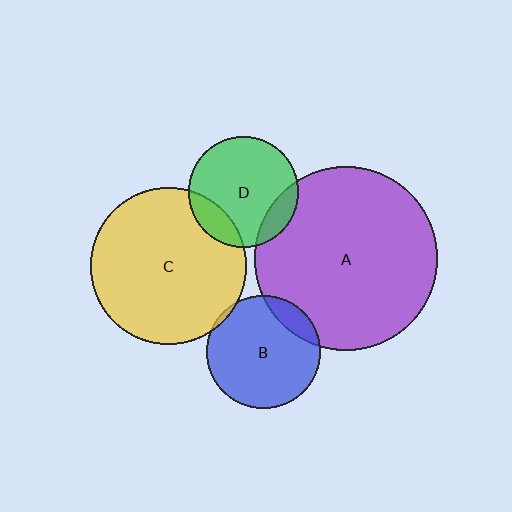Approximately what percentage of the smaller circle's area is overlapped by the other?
Approximately 15%.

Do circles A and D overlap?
Yes.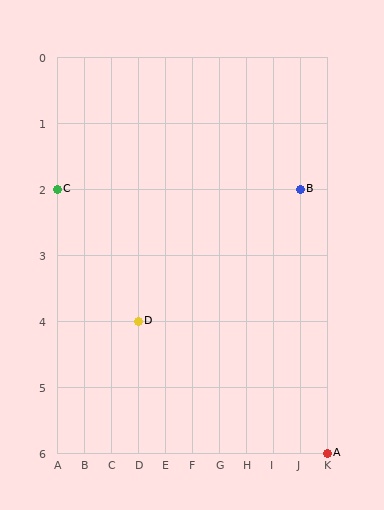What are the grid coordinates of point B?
Point B is at grid coordinates (J, 2).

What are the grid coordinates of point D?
Point D is at grid coordinates (D, 4).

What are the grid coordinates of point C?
Point C is at grid coordinates (A, 2).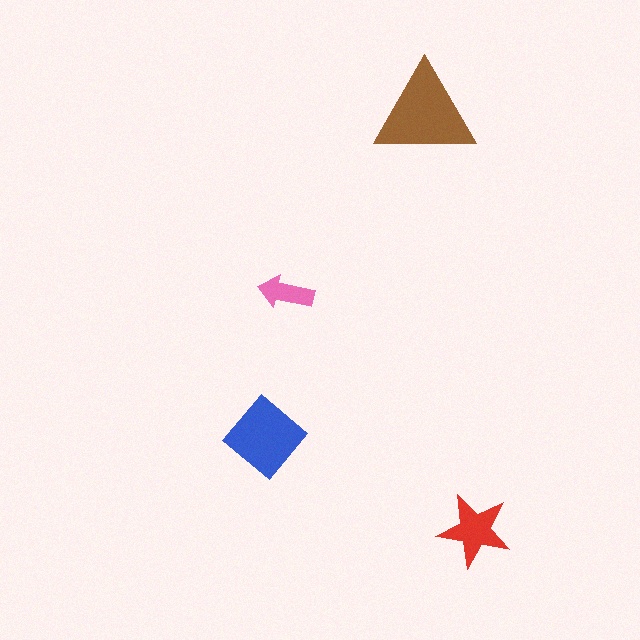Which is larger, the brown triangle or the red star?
The brown triangle.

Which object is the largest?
The brown triangle.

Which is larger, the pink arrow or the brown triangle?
The brown triangle.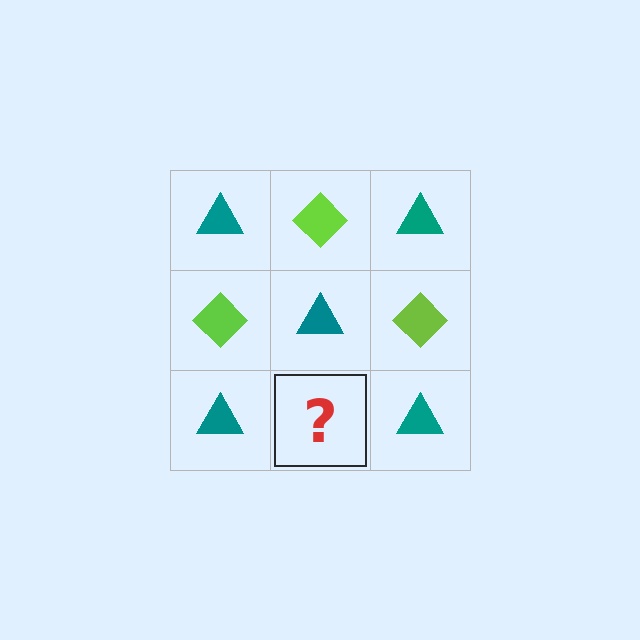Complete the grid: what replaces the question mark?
The question mark should be replaced with a lime diamond.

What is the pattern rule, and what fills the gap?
The rule is that it alternates teal triangle and lime diamond in a checkerboard pattern. The gap should be filled with a lime diamond.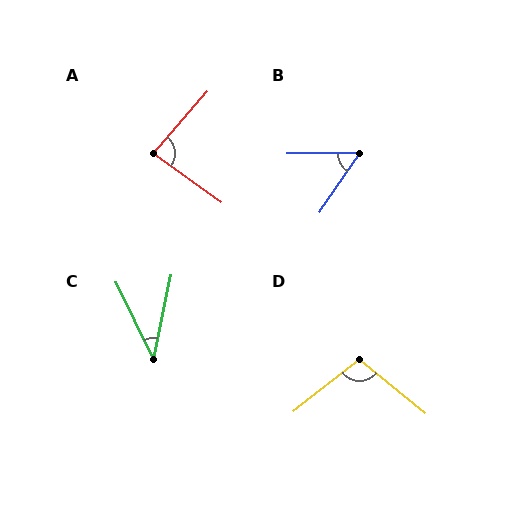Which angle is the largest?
D, at approximately 102 degrees.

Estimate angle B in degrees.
Approximately 56 degrees.